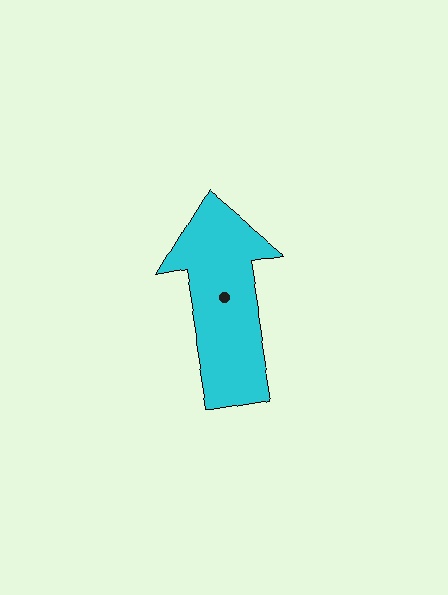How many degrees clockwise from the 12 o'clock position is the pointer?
Approximately 351 degrees.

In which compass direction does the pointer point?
North.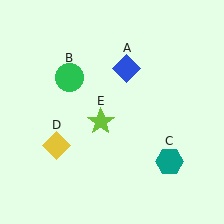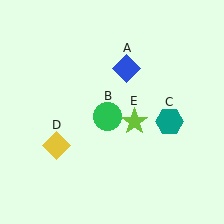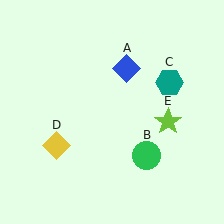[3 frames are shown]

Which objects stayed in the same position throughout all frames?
Blue diamond (object A) and yellow diamond (object D) remained stationary.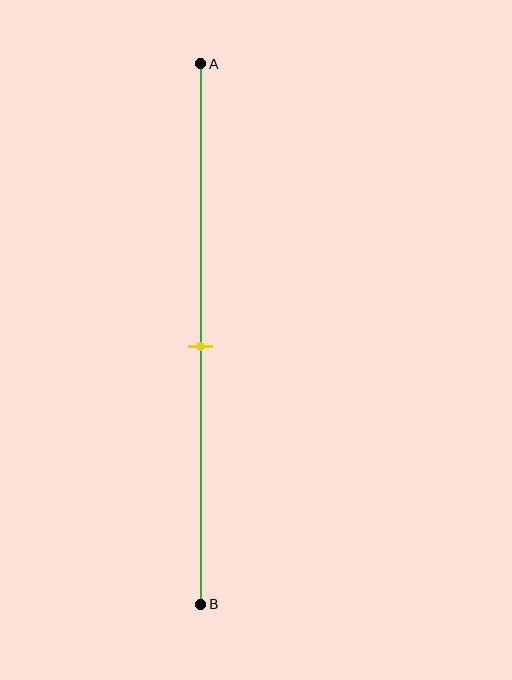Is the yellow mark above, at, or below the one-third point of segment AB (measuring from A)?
The yellow mark is below the one-third point of segment AB.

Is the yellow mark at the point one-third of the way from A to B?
No, the mark is at about 50% from A, not at the 33% one-third point.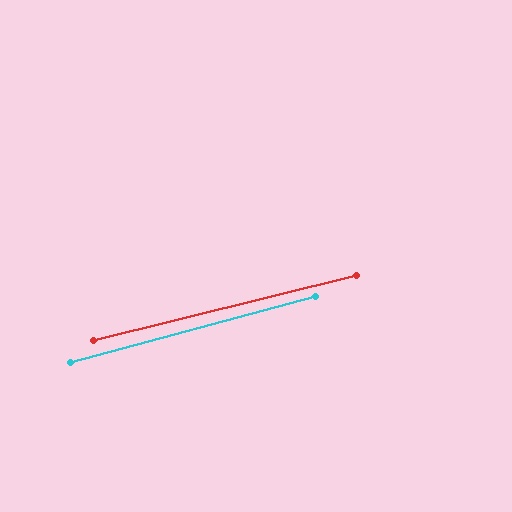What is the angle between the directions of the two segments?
Approximately 1 degree.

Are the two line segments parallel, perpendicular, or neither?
Parallel — their directions differ by only 1.1°.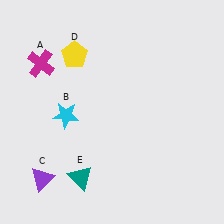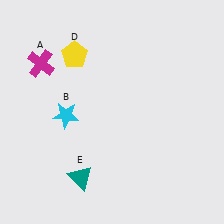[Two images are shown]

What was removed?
The purple triangle (C) was removed in Image 2.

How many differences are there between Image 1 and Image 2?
There is 1 difference between the two images.